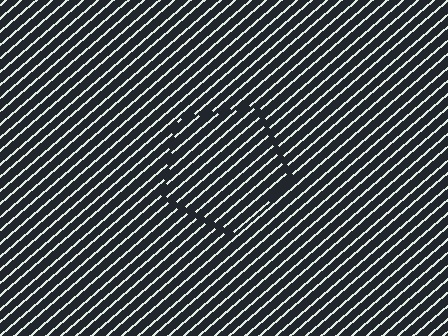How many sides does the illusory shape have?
5 sides — the line-ends trace a pentagon.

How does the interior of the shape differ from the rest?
The interior of the shape contains the same grating, shifted by half a period — the contour is defined by the phase discontinuity where line-ends from the inner and outer gratings abut.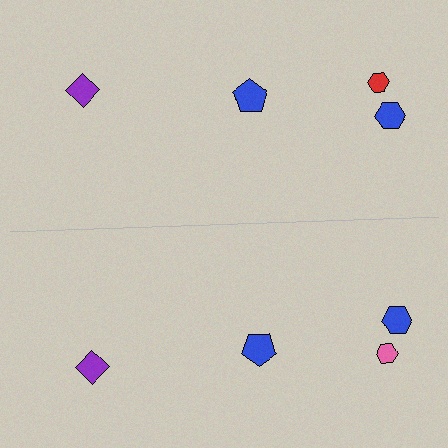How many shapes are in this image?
There are 8 shapes in this image.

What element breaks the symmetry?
The pink hexagon on the bottom side breaks the symmetry — its mirror counterpart is red.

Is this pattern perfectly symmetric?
No, the pattern is not perfectly symmetric. The pink hexagon on the bottom side breaks the symmetry — its mirror counterpart is red.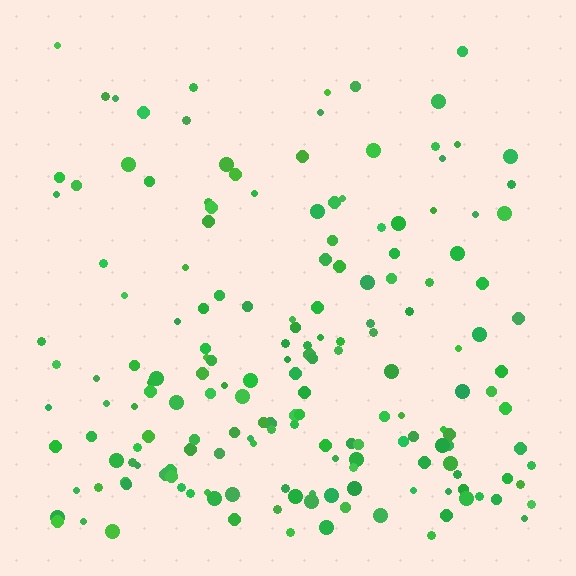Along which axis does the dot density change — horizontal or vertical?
Vertical.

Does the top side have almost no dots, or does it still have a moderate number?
Still a moderate number, just noticeably fewer than the bottom.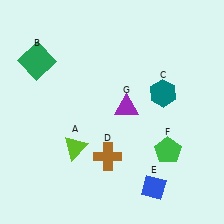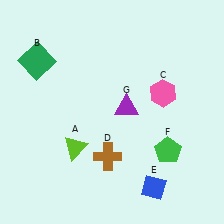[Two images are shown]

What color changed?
The hexagon (C) changed from teal in Image 1 to pink in Image 2.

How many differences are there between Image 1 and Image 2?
There is 1 difference between the two images.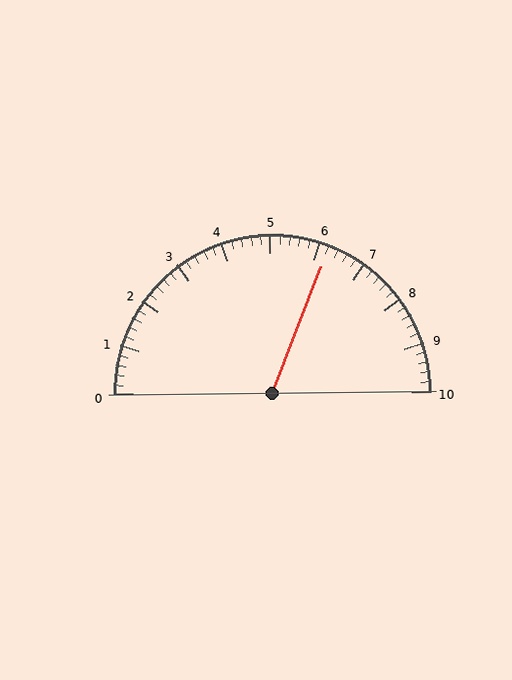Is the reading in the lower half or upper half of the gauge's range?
The reading is in the upper half of the range (0 to 10).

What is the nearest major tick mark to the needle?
The nearest major tick mark is 6.